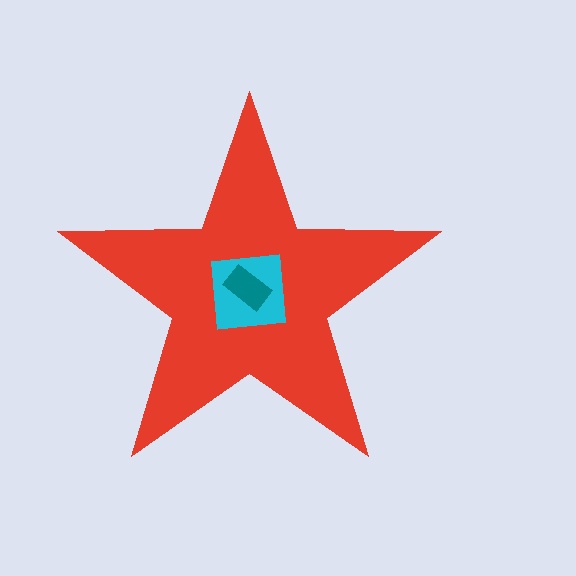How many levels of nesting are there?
3.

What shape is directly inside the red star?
The cyan square.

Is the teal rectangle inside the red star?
Yes.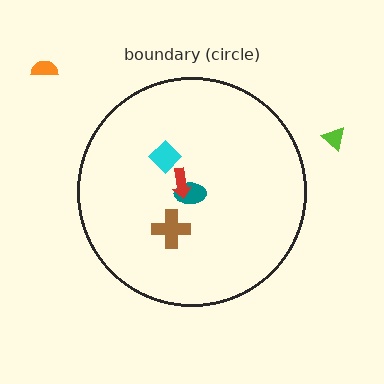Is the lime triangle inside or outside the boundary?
Outside.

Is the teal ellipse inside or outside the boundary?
Inside.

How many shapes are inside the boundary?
4 inside, 2 outside.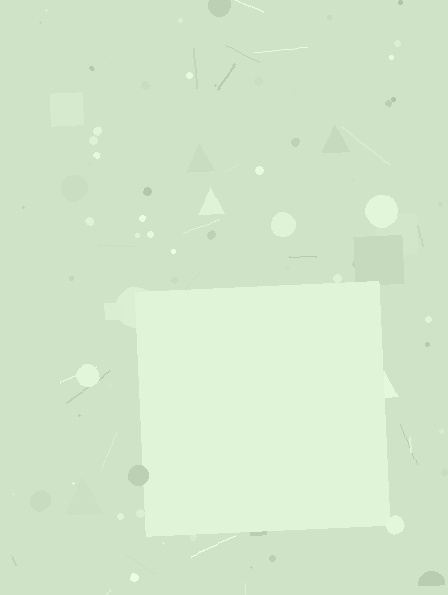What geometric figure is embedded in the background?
A square is embedded in the background.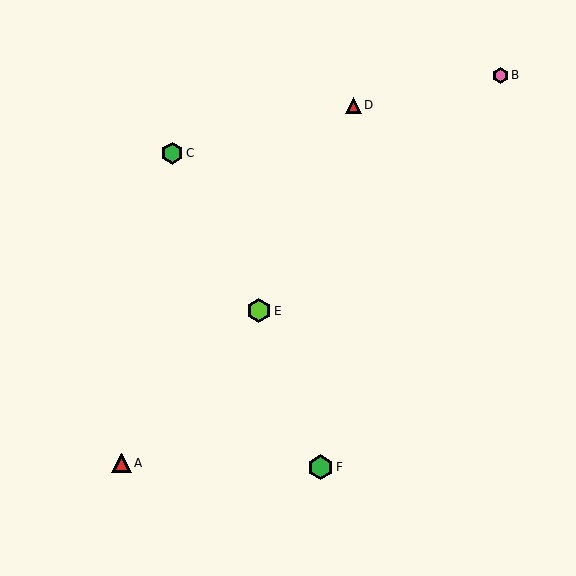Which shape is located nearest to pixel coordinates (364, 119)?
The red triangle (labeled D) at (353, 105) is nearest to that location.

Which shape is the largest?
The green hexagon (labeled F) is the largest.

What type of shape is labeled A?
Shape A is a red triangle.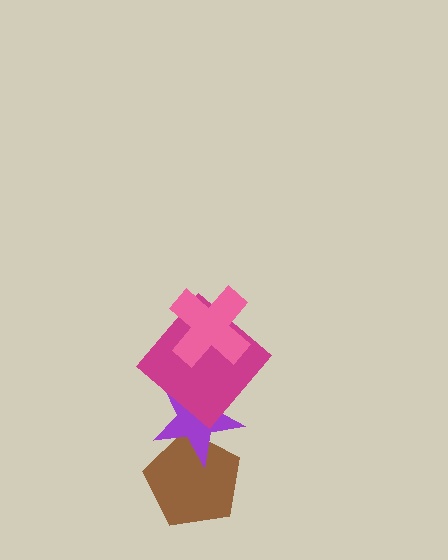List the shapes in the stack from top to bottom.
From top to bottom: the pink cross, the magenta diamond, the purple star, the brown pentagon.